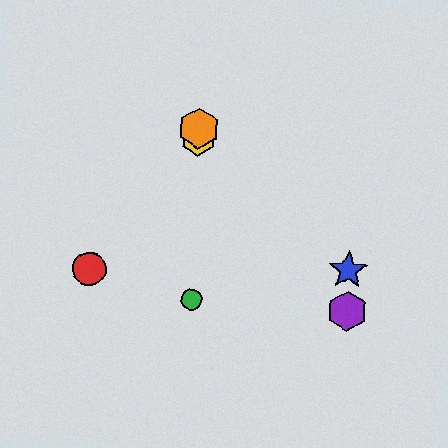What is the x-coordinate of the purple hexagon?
The purple hexagon is at x≈347.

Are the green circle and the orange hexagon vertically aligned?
Yes, both are at x≈191.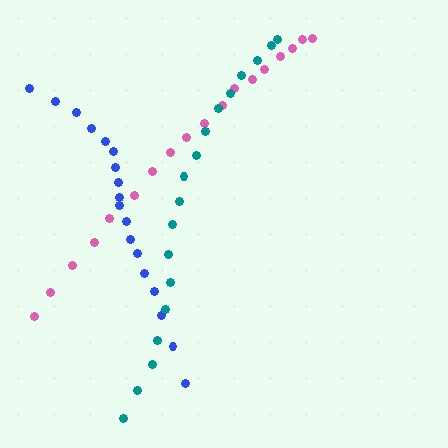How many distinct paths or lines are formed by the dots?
There are 3 distinct paths.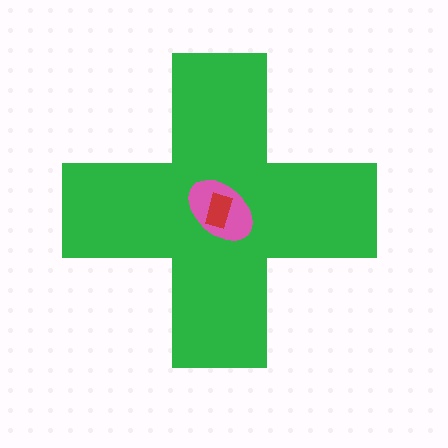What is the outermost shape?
The green cross.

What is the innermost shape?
The red rectangle.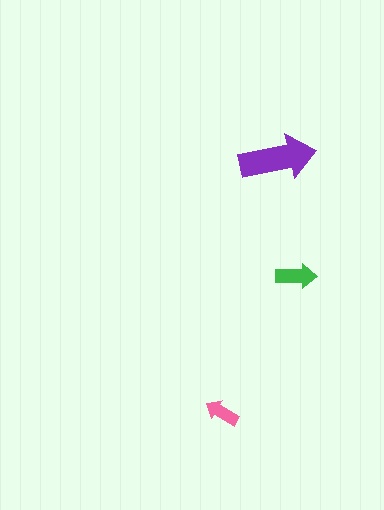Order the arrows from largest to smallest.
the purple one, the green one, the pink one.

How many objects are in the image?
There are 3 objects in the image.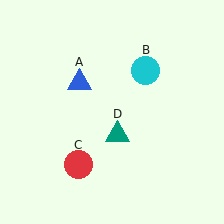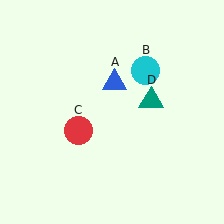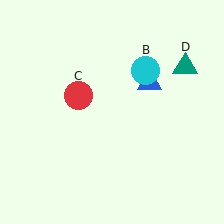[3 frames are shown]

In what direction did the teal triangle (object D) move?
The teal triangle (object D) moved up and to the right.